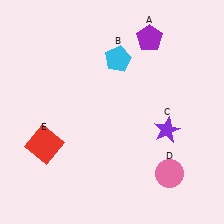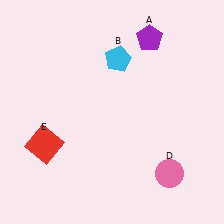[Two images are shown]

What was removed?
The purple star (C) was removed in Image 2.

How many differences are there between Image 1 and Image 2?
There is 1 difference between the two images.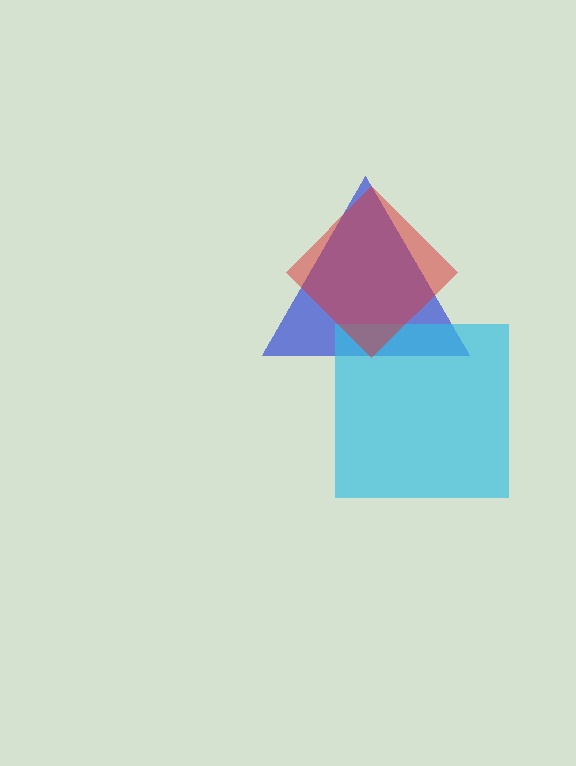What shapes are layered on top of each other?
The layered shapes are: a blue triangle, a cyan square, a red diamond.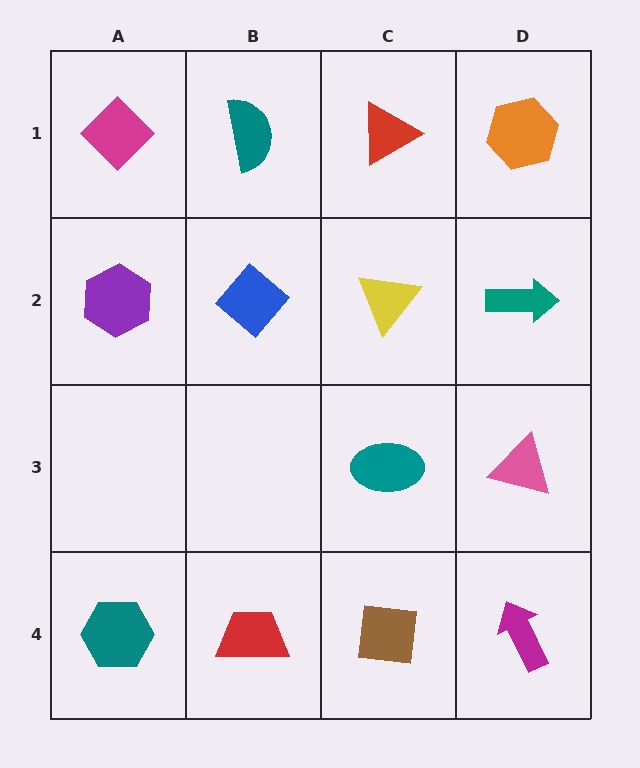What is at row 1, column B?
A teal semicircle.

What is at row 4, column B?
A red trapezoid.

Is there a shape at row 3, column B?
No, that cell is empty.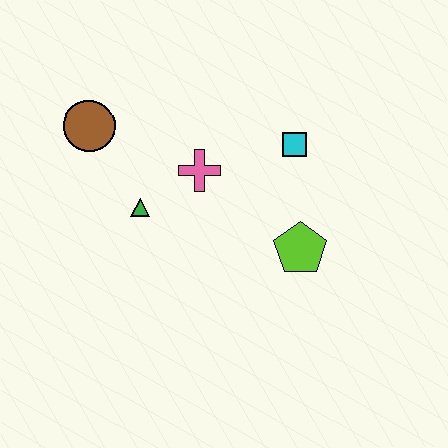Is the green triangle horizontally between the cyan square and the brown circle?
Yes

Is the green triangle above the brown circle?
No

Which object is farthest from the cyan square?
The brown circle is farthest from the cyan square.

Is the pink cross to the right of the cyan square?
No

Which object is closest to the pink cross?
The green triangle is closest to the pink cross.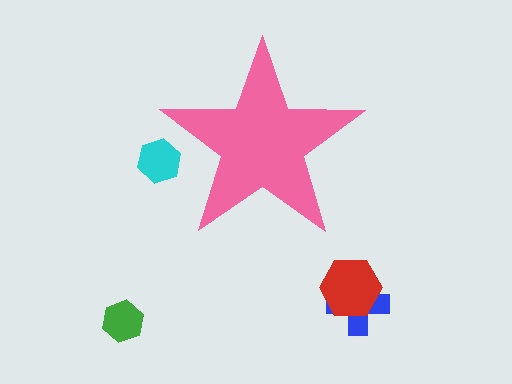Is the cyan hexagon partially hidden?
Yes, the cyan hexagon is partially hidden behind the pink star.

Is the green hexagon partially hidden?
No, the green hexagon is fully visible.